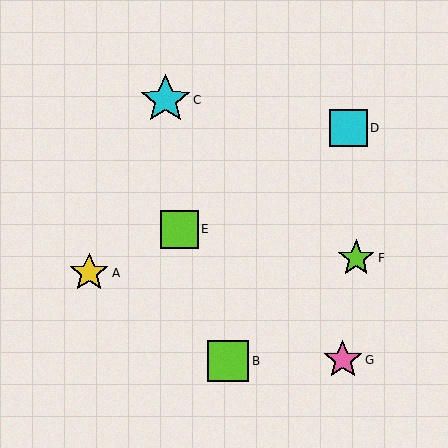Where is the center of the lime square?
The center of the lime square is at (228, 361).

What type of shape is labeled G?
Shape G is a pink star.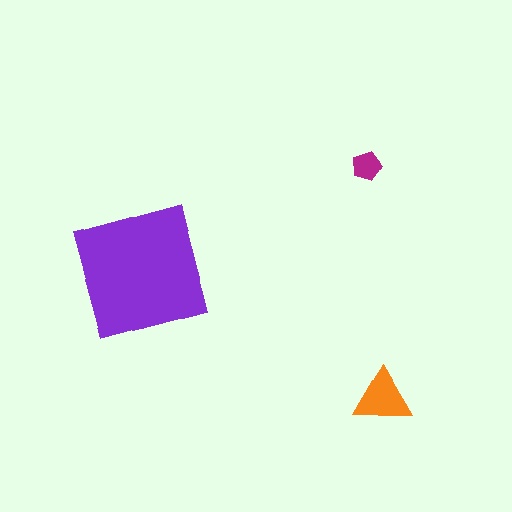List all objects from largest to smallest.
The purple square, the orange triangle, the magenta pentagon.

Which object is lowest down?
The orange triangle is bottommost.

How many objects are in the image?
There are 3 objects in the image.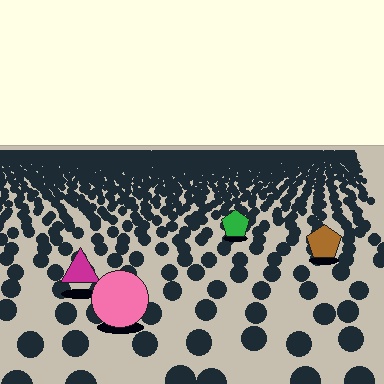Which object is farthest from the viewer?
The green pentagon is farthest from the viewer. It appears smaller and the ground texture around it is denser.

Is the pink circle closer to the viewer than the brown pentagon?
Yes. The pink circle is closer — you can tell from the texture gradient: the ground texture is coarser near it.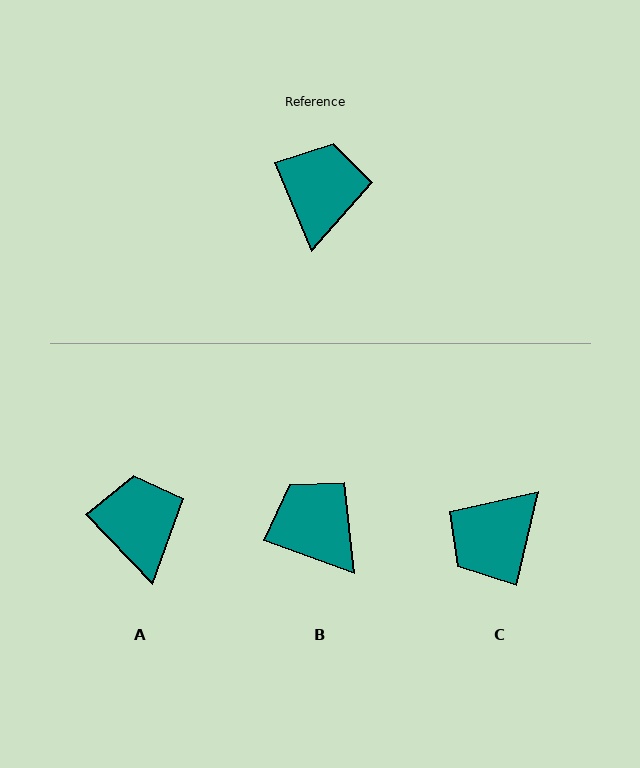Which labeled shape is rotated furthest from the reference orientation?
C, about 144 degrees away.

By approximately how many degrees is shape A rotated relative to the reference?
Approximately 21 degrees counter-clockwise.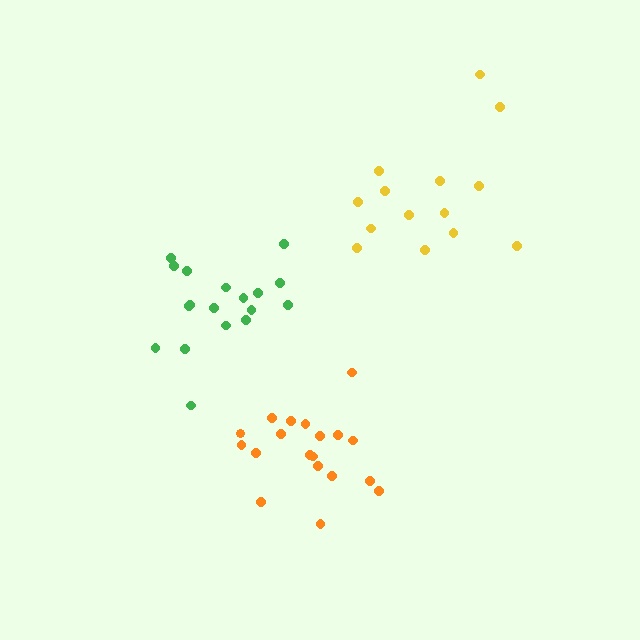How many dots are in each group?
Group 1: 18 dots, Group 2: 14 dots, Group 3: 19 dots (51 total).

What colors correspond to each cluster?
The clusters are colored: green, yellow, orange.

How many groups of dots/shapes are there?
There are 3 groups.